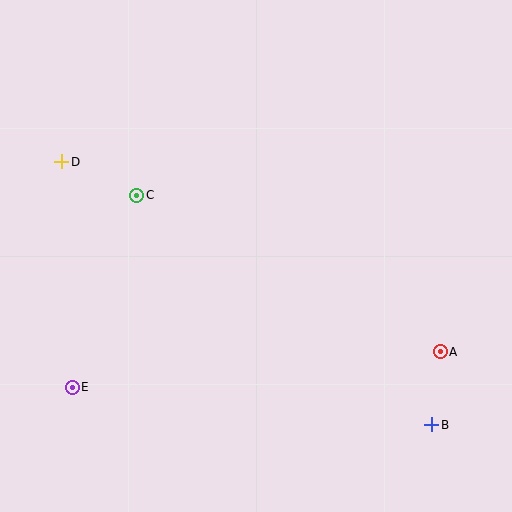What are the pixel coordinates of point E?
Point E is at (72, 388).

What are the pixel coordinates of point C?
Point C is at (137, 195).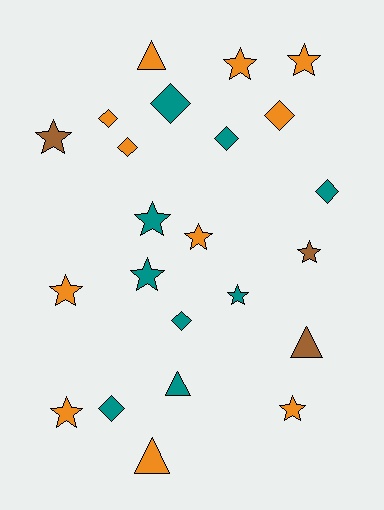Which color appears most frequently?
Orange, with 11 objects.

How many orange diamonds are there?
There are 3 orange diamonds.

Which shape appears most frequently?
Star, with 11 objects.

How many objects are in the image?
There are 23 objects.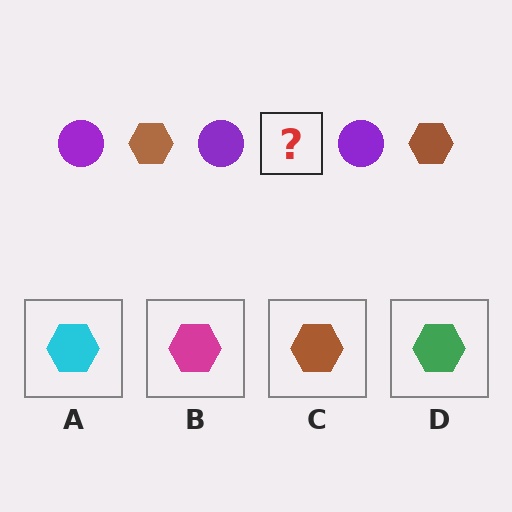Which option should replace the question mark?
Option C.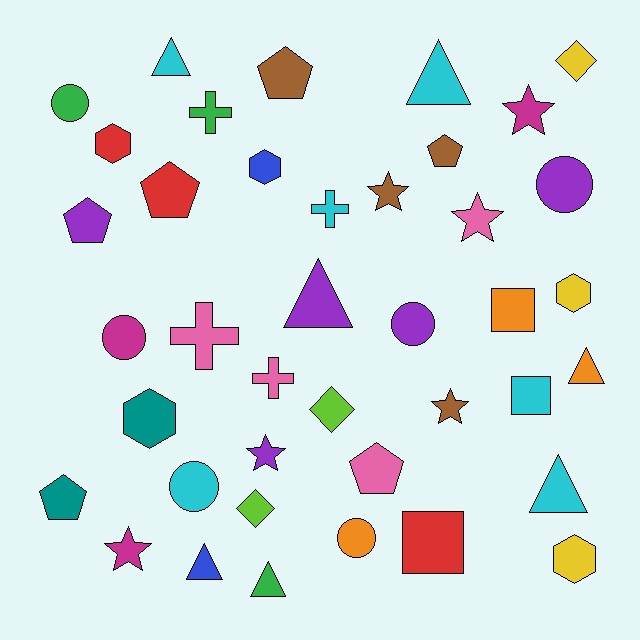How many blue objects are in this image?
There are 2 blue objects.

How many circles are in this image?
There are 6 circles.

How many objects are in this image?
There are 40 objects.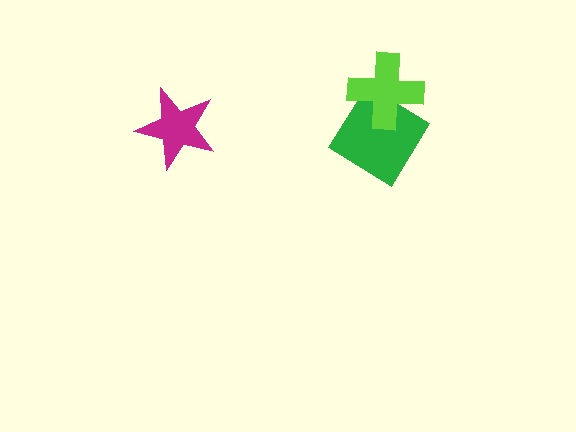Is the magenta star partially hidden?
No, no other shape covers it.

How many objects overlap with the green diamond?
1 object overlaps with the green diamond.